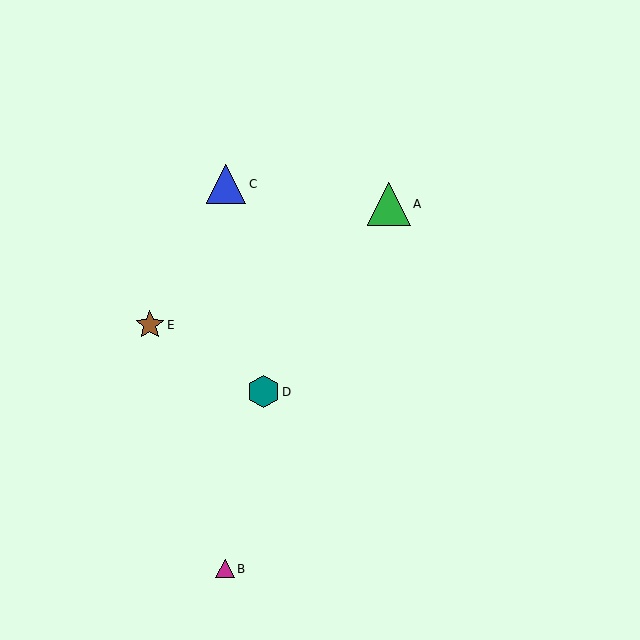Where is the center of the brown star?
The center of the brown star is at (150, 325).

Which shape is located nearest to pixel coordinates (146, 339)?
The brown star (labeled E) at (150, 325) is nearest to that location.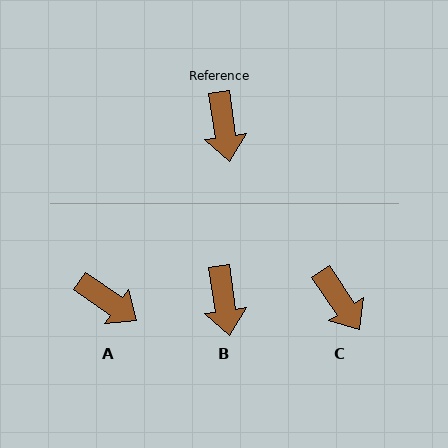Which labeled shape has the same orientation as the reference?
B.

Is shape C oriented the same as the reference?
No, it is off by about 25 degrees.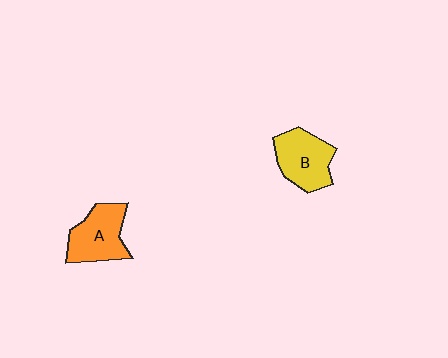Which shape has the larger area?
Shape B (yellow).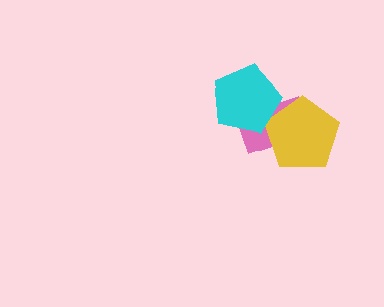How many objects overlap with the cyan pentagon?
2 objects overlap with the cyan pentagon.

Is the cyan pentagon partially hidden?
No, no other shape covers it.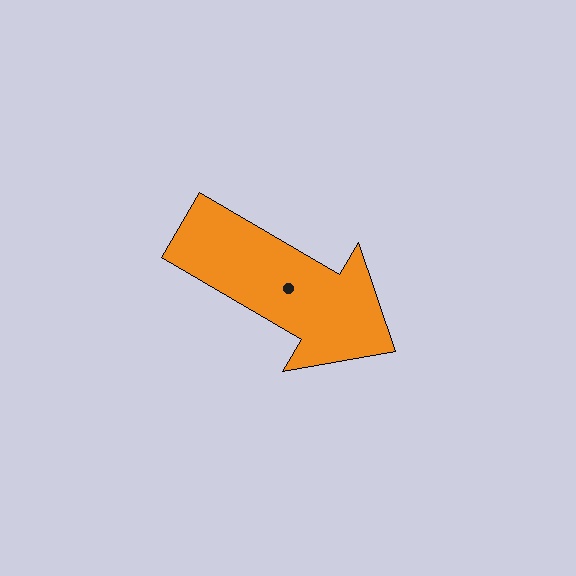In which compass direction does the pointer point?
Southeast.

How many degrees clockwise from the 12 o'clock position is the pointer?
Approximately 120 degrees.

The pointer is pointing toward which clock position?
Roughly 4 o'clock.